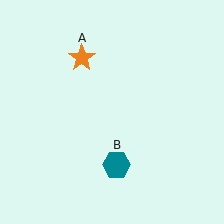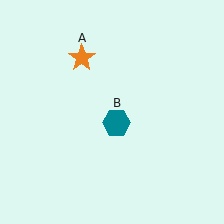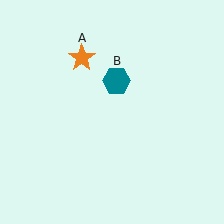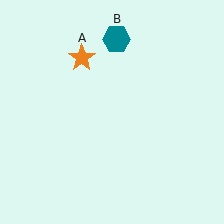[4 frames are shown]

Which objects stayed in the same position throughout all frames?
Orange star (object A) remained stationary.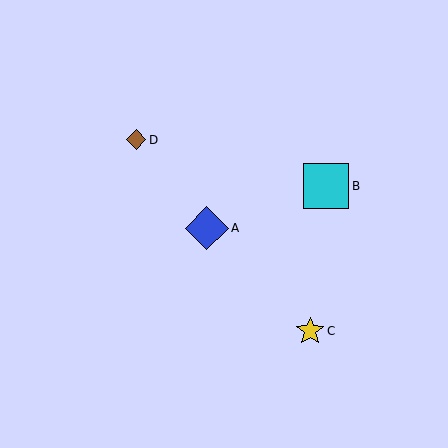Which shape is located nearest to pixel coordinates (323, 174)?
The cyan square (labeled B) at (326, 186) is nearest to that location.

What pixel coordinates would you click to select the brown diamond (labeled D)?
Click at (136, 140) to select the brown diamond D.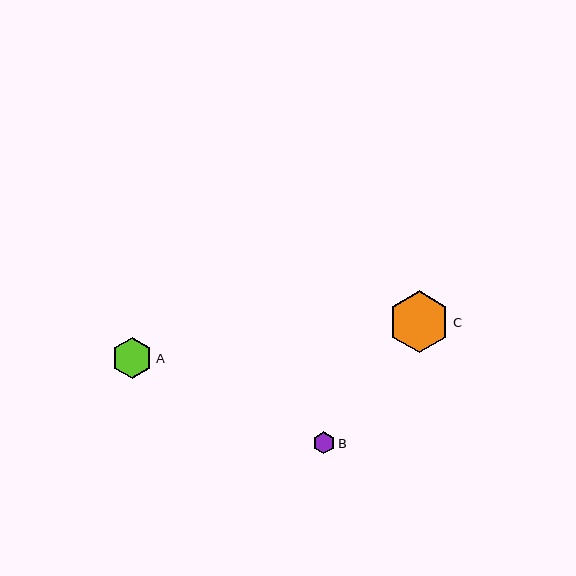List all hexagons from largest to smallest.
From largest to smallest: C, A, B.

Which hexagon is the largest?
Hexagon C is the largest with a size of approximately 62 pixels.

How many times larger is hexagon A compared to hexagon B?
Hexagon A is approximately 1.9 times the size of hexagon B.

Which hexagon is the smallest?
Hexagon B is the smallest with a size of approximately 22 pixels.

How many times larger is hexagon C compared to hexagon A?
Hexagon C is approximately 1.5 times the size of hexagon A.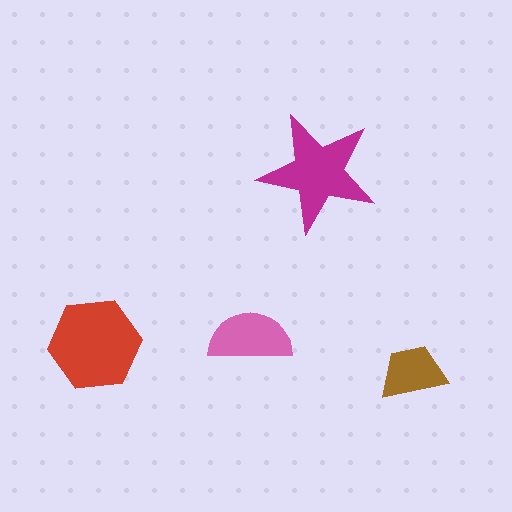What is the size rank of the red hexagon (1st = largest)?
1st.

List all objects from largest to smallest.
The red hexagon, the magenta star, the pink semicircle, the brown trapezoid.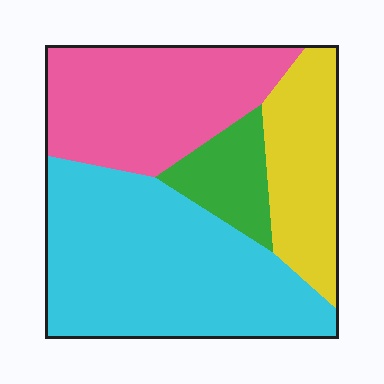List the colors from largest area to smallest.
From largest to smallest: cyan, pink, yellow, green.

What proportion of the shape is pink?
Pink takes up about one quarter (1/4) of the shape.